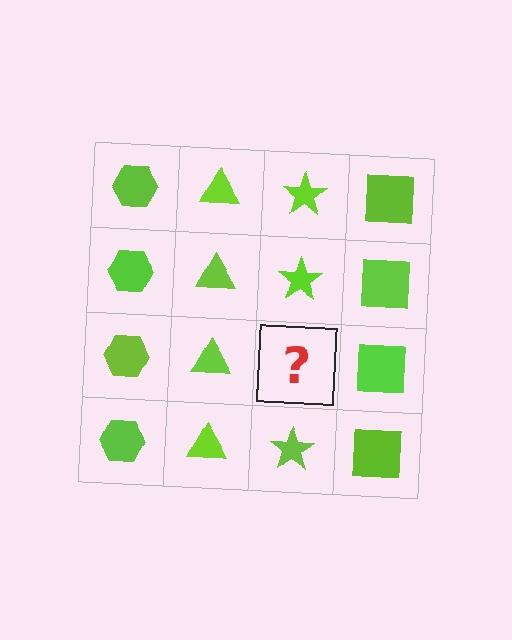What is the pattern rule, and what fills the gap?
The rule is that each column has a consistent shape. The gap should be filled with a lime star.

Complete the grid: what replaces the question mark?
The question mark should be replaced with a lime star.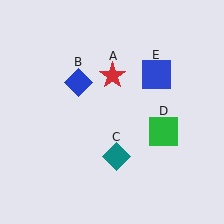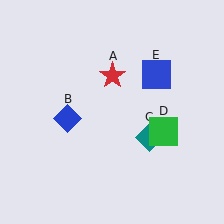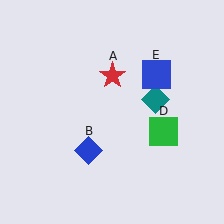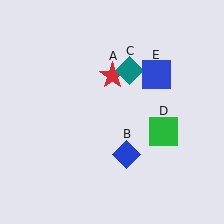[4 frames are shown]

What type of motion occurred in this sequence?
The blue diamond (object B), teal diamond (object C) rotated counterclockwise around the center of the scene.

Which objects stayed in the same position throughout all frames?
Red star (object A) and green square (object D) and blue square (object E) remained stationary.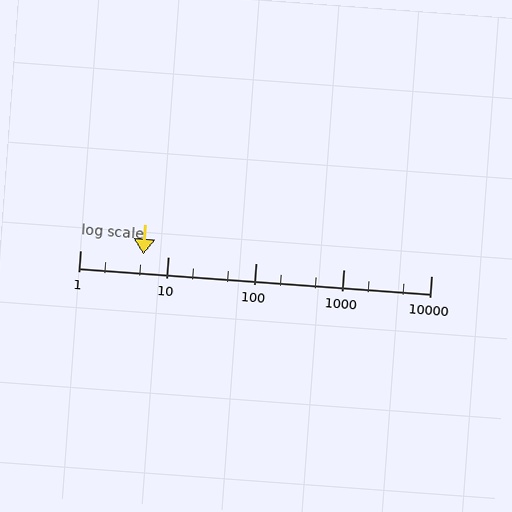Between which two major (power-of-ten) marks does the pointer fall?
The pointer is between 1 and 10.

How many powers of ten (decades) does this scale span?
The scale spans 4 decades, from 1 to 10000.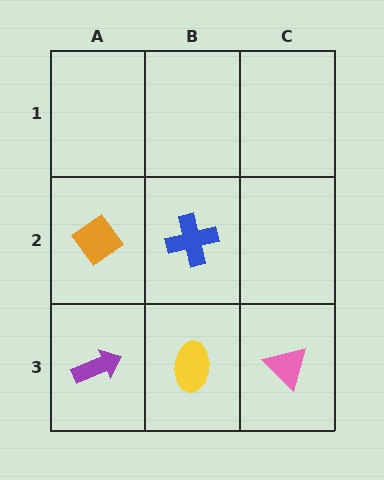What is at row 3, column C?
A pink triangle.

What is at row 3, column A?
A purple arrow.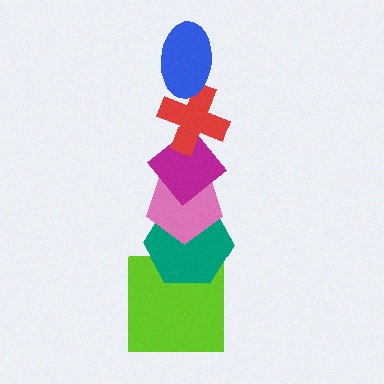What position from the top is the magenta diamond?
The magenta diamond is 3rd from the top.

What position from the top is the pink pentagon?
The pink pentagon is 4th from the top.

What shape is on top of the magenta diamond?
The red cross is on top of the magenta diamond.